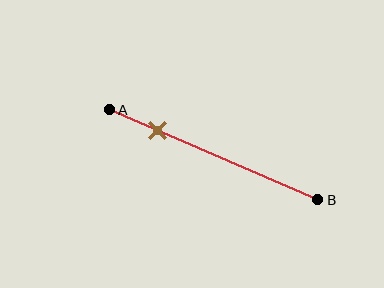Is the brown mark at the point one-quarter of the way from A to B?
Yes, the mark is approximately at the one-quarter point.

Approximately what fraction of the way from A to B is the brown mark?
The brown mark is approximately 25% of the way from A to B.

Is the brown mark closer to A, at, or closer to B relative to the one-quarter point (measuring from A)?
The brown mark is approximately at the one-quarter point of segment AB.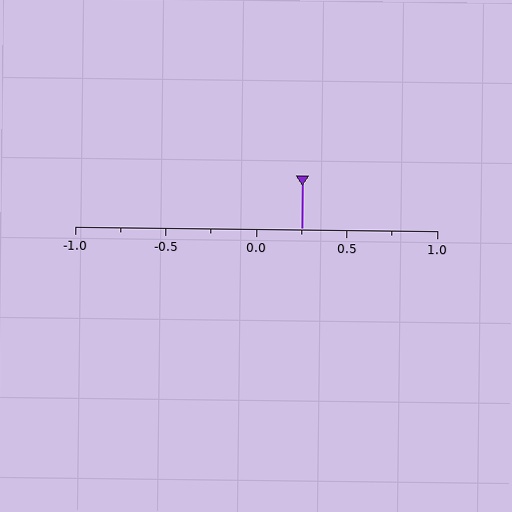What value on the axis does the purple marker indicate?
The marker indicates approximately 0.25.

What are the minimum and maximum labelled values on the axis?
The axis runs from -1.0 to 1.0.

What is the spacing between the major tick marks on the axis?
The major ticks are spaced 0.5 apart.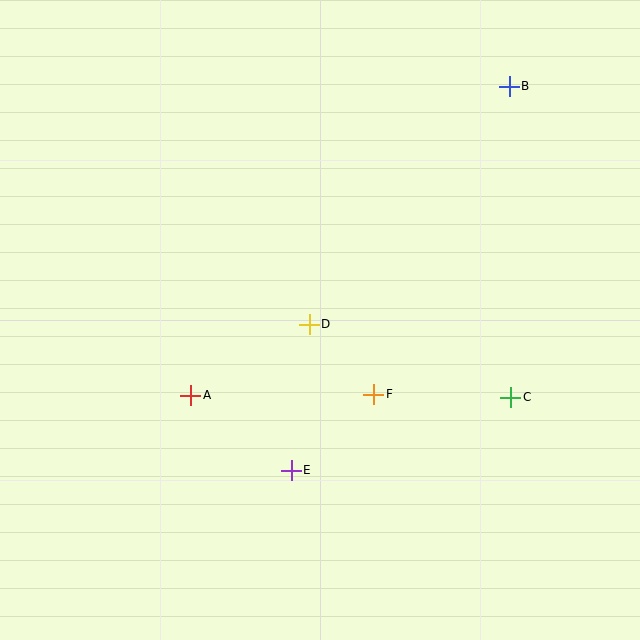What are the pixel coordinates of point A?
Point A is at (191, 395).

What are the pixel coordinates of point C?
Point C is at (511, 397).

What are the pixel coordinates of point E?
Point E is at (291, 470).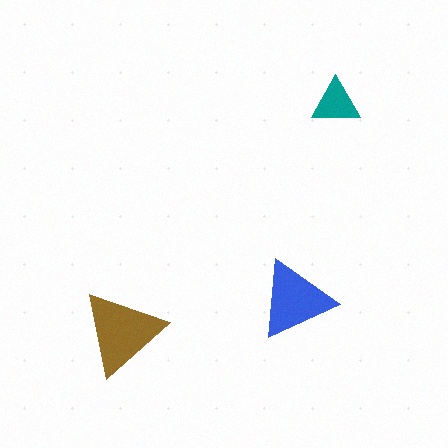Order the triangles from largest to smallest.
the brown one, the blue one, the teal one.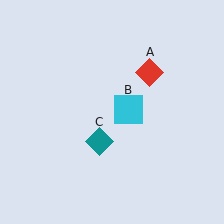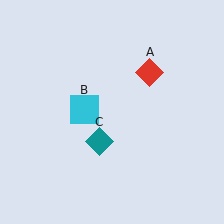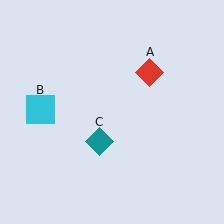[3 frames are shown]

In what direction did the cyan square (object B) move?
The cyan square (object B) moved left.